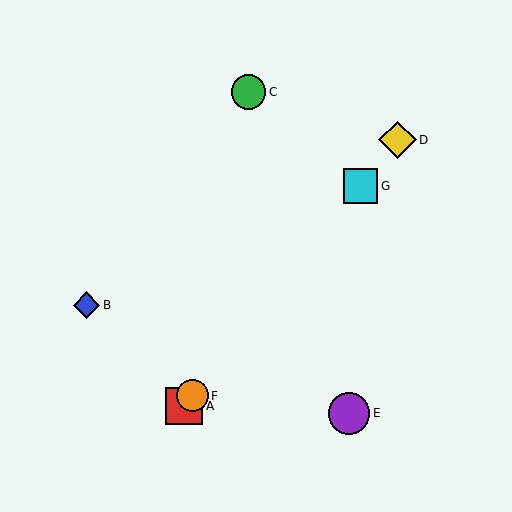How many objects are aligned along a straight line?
4 objects (A, D, F, G) are aligned along a straight line.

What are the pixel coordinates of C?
Object C is at (248, 92).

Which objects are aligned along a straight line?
Objects A, D, F, G are aligned along a straight line.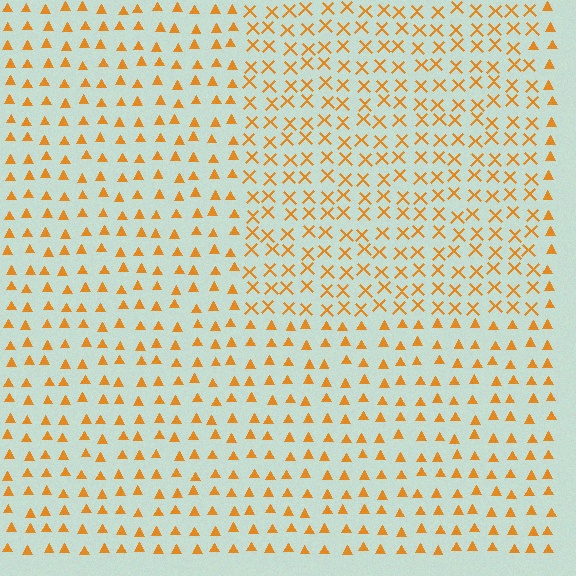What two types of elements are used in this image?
The image uses X marks inside the rectangle region and triangles outside it.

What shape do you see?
I see a rectangle.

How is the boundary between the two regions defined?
The boundary is defined by a change in element shape: X marks inside vs. triangles outside. All elements share the same color and spacing.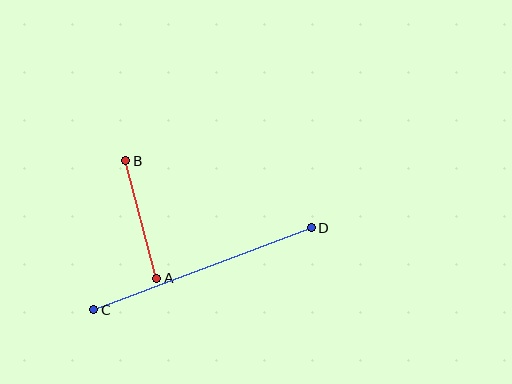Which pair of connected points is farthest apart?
Points C and D are farthest apart.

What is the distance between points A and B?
The distance is approximately 122 pixels.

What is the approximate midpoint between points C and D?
The midpoint is at approximately (202, 269) pixels.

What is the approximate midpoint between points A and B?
The midpoint is at approximately (141, 220) pixels.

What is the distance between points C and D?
The distance is approximately 232 pixels.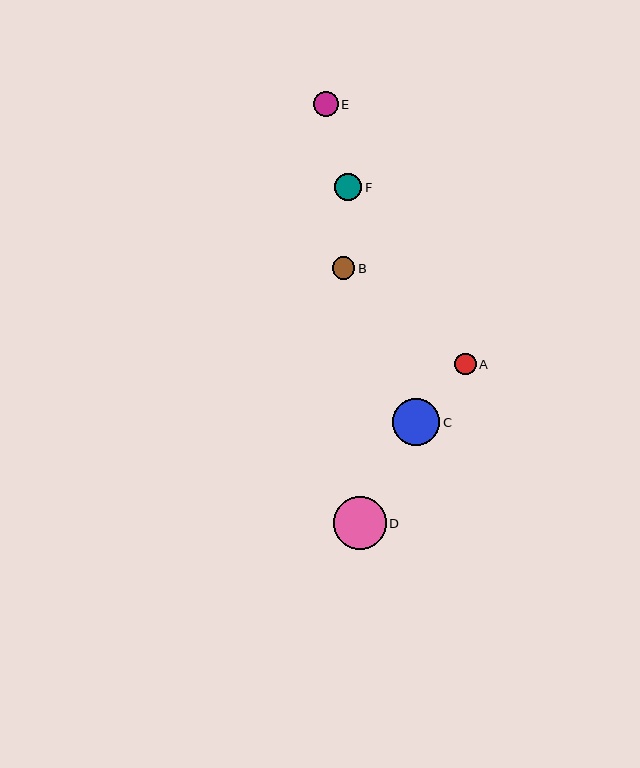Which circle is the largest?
Circle D is the largest with a size of approximately 53 pixels.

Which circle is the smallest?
Circle A is the smallest with a size of approximately 22 pixels.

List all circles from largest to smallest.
From largest to smallest: D, C, F, E, B, A.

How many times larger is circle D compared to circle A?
Circle D is approximately 2.5 times the size of circle A.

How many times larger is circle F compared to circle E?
Circle F is approximately 1.1 times the size of circle E.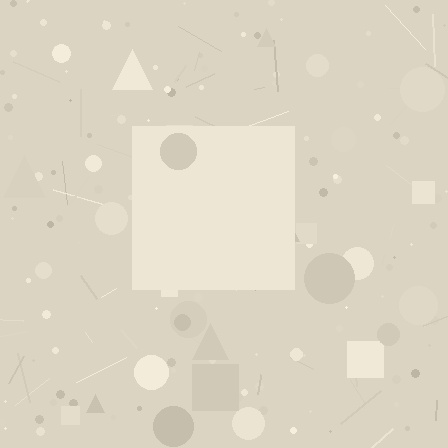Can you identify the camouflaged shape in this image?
The camouflaged shape is a square.